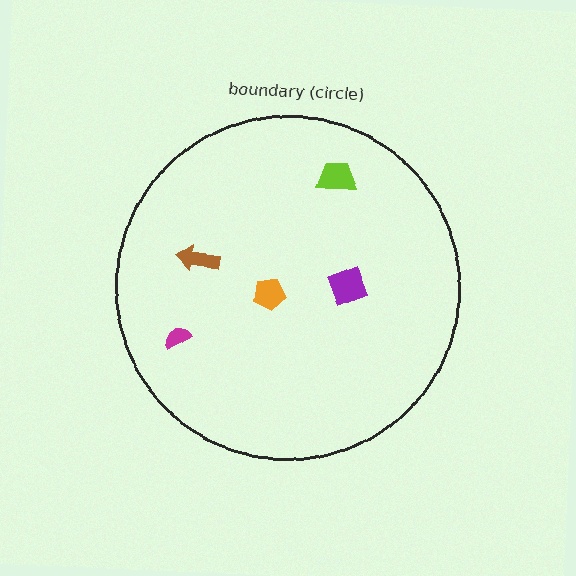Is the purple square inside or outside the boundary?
Inside.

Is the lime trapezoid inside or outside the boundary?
Inside.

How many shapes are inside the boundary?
5 inside, 0 outside.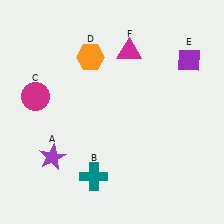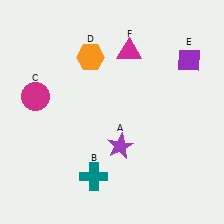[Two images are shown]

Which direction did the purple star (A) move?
The purple star (A) moved right.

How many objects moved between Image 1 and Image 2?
1 object moved between the two images.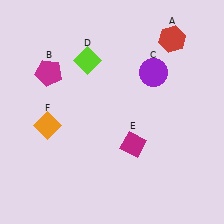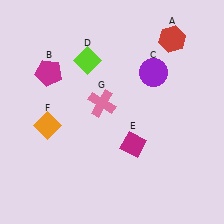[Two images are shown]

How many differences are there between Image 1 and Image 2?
There is 1 difference between the two images.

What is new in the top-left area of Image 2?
A pink cross (G) was added in the top-left area of Image 2.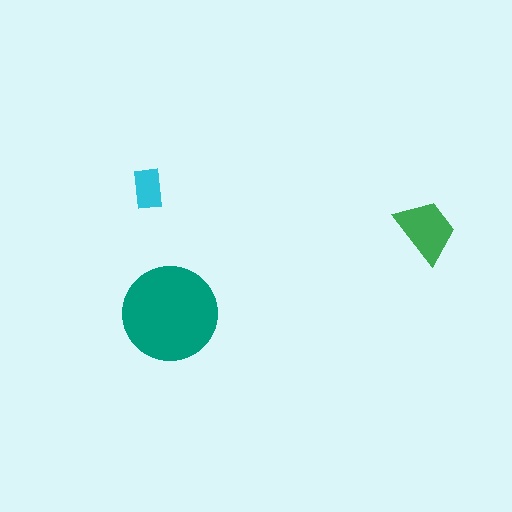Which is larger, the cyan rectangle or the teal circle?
The teal circle.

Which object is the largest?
The teal circle.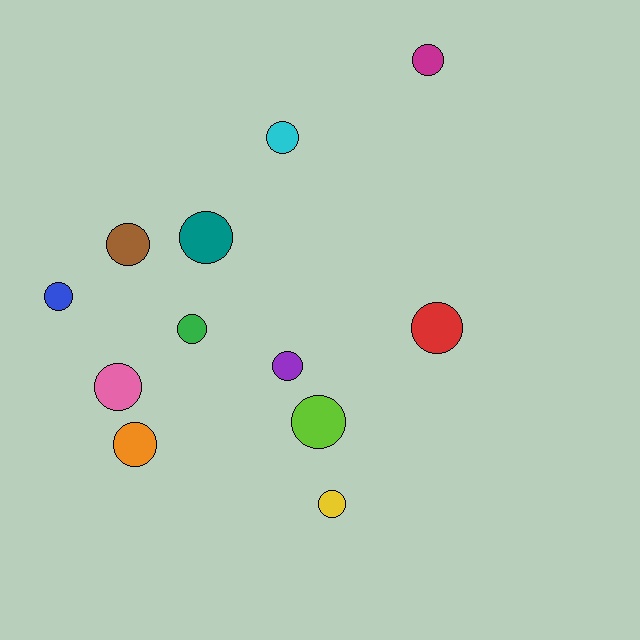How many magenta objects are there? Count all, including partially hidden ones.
There is 1 magenta object.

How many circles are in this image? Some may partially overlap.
There are 12 circles.